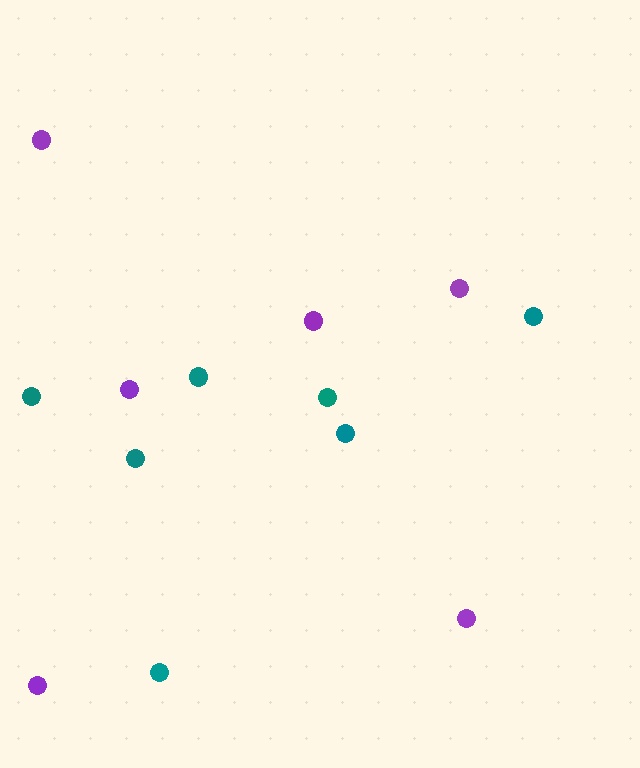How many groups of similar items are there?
There are 2 groups: one group of purple circles (6) and one group of teal circles (7).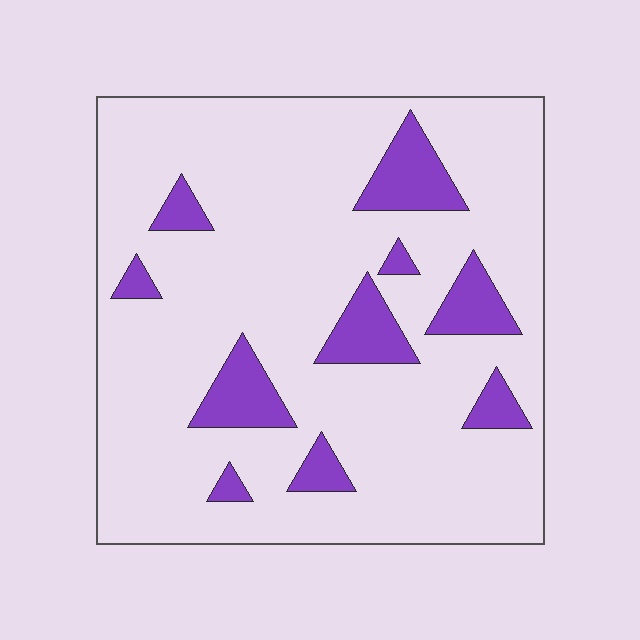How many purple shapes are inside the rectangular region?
10.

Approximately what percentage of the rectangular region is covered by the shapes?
Approximately 15%.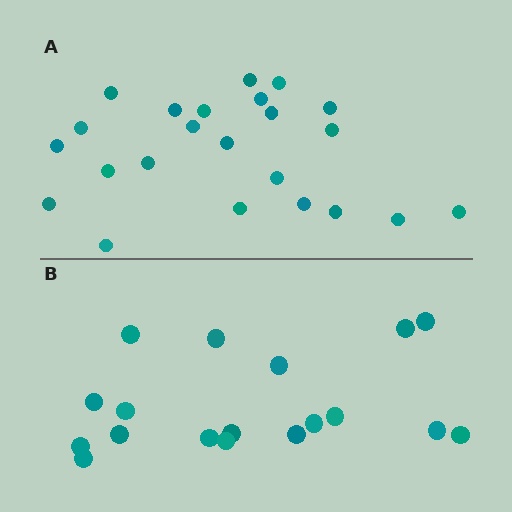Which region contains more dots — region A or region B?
Region A (the top region) has more dots.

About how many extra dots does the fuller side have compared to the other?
Region A has about 5 more dots than region B.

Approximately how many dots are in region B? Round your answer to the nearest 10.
About 20 dots. (The exact count is 18, which rounds to 20.)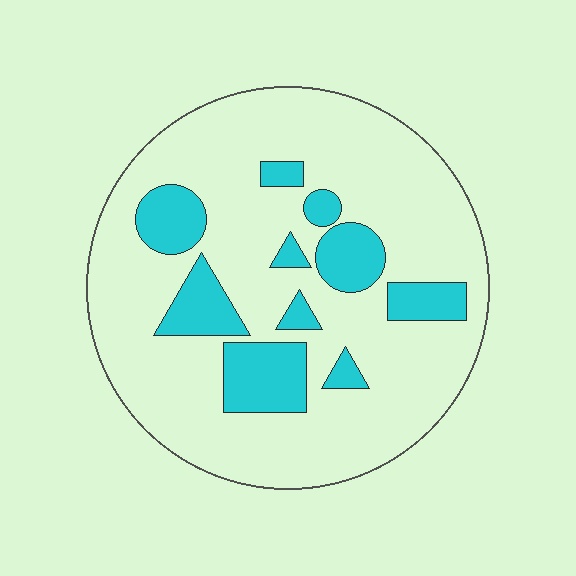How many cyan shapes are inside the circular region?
10.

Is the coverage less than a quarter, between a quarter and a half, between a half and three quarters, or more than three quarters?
Less than a quarter.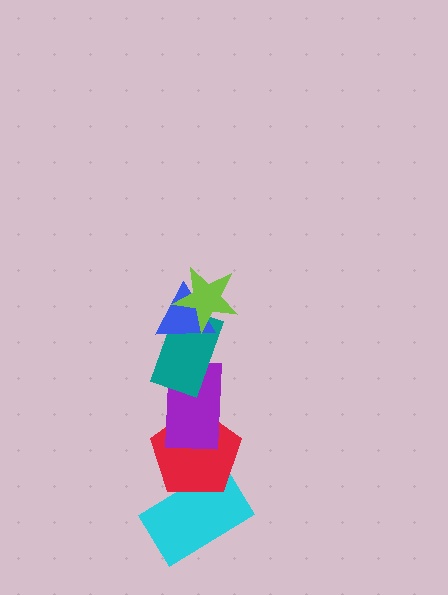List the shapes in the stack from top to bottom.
From top to bottom: the lime star, the blue triangle, the teal rectangle, the purple rectangle, the red pentagon, the cyan rectangle.